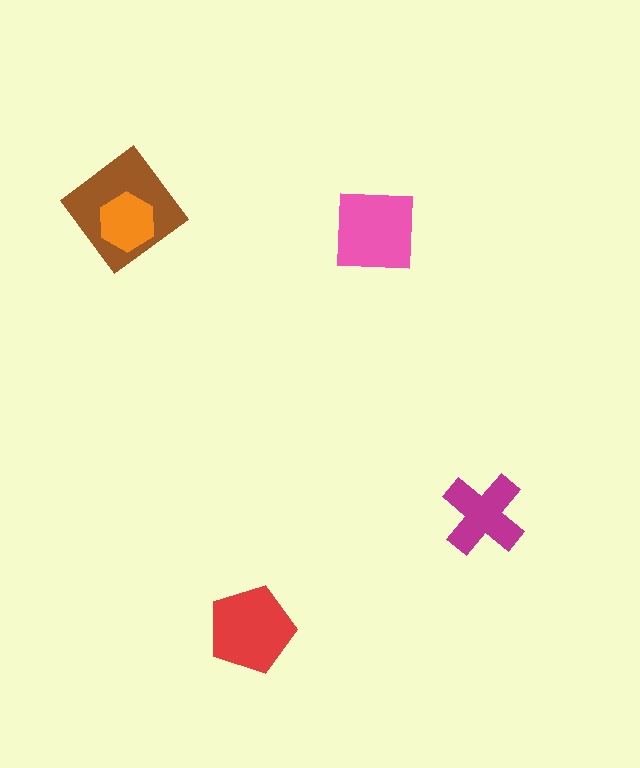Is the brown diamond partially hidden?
Yes, it is partially covered by another shape.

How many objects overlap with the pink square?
0 objects overlap with the pink square.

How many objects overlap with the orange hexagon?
1 object overlaps with the orange hexagon.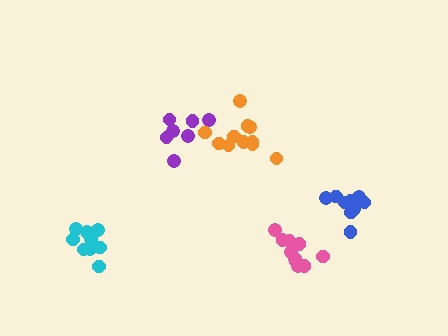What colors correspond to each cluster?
The clusters are colored: purple, cyan, orange, pink, blue.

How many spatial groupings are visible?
There are 5 spatial groupings.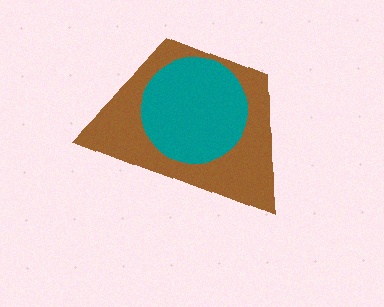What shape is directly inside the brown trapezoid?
The teal circle.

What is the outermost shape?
The brown trapezoid.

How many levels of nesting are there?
2.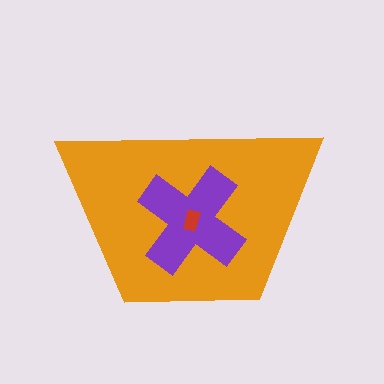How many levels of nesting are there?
3.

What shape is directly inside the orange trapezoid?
The purple cross.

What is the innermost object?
The red rectangle.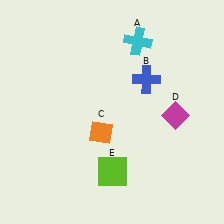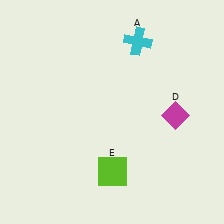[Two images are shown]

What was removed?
The orange diamond (C), the blue cross (B) were removed in Image 2.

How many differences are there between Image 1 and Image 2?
There are 2 differences between the two images.